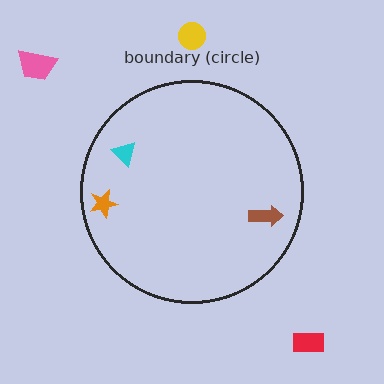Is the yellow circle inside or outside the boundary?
Outside.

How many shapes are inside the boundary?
3 inside, 3 outside.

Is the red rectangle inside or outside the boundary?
Outside.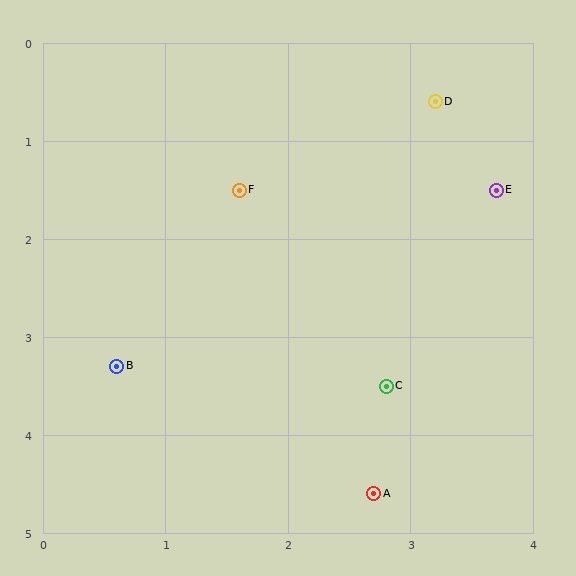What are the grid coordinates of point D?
Point D is at approximately (3.2, 0.6).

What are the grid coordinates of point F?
Point F is at approximately (1.6, 1.5).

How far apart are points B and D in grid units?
Points B and D are about 3.7 grid units apart.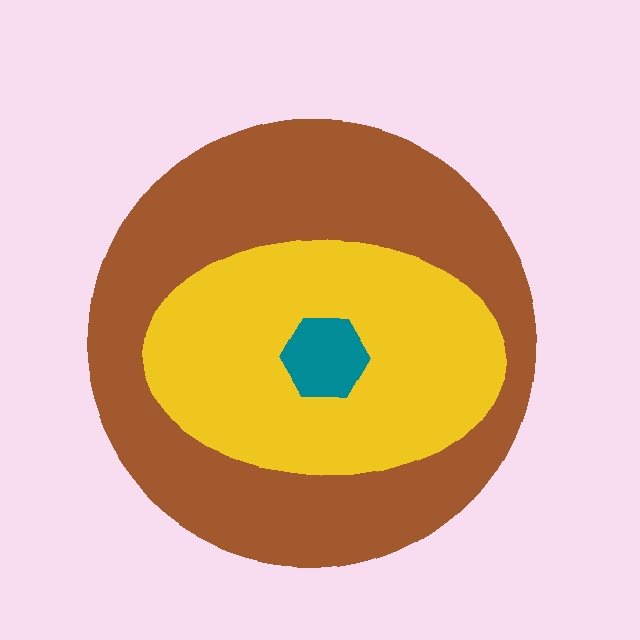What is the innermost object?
The teal hexagon.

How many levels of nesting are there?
3.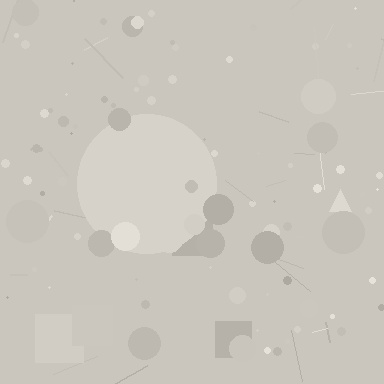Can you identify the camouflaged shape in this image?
The camouflaged shape is a circle.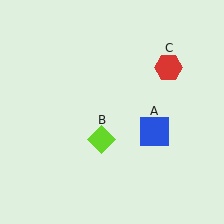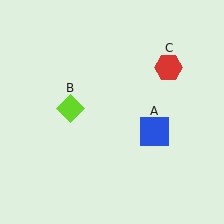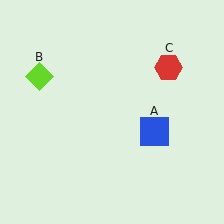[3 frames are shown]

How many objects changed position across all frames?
1 object changed position: lime diamond (object B).